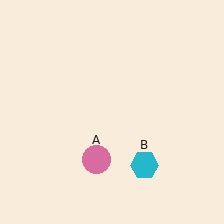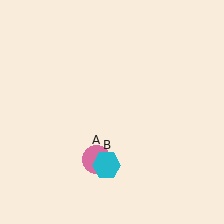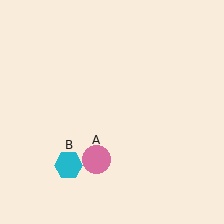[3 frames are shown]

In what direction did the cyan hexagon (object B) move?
The cyan hexagon (object B) moved left.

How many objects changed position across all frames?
1 object changed position: cyan hexagon (object B).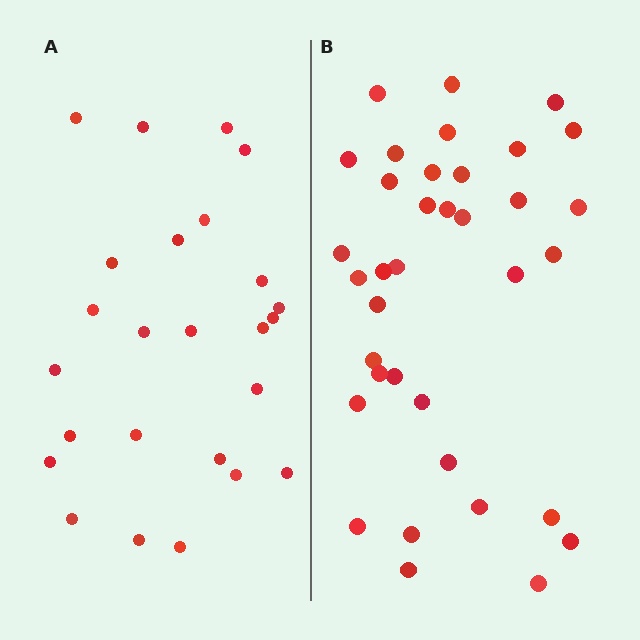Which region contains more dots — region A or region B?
Region B (the right region) has more dots.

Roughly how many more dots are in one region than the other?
Region B has roughly 12 or so more dots than region A.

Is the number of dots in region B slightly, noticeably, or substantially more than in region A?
Region B has noticeably more, but not dramatically so. The ratio is roughly 1.4 to 1.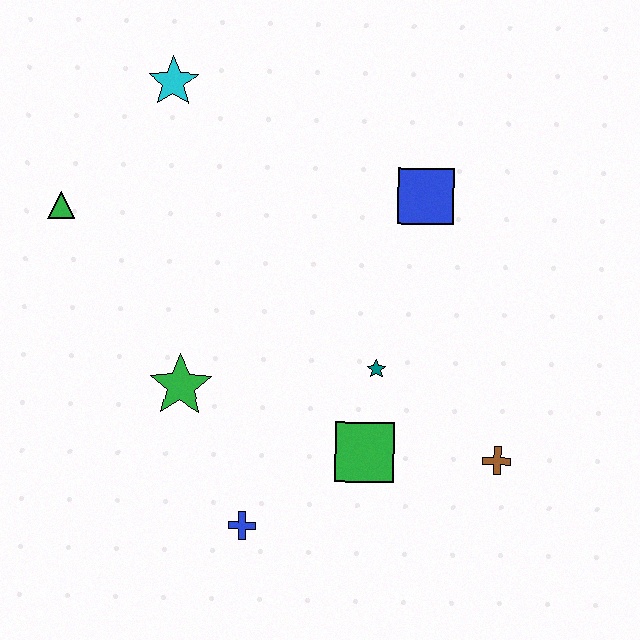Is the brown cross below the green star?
Yes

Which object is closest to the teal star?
The green square is closest to the teal star.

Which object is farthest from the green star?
The brown cross is farthest from the green star.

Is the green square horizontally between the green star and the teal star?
Yes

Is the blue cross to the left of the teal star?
Yes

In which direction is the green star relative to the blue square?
The green star is to the left of the blue square.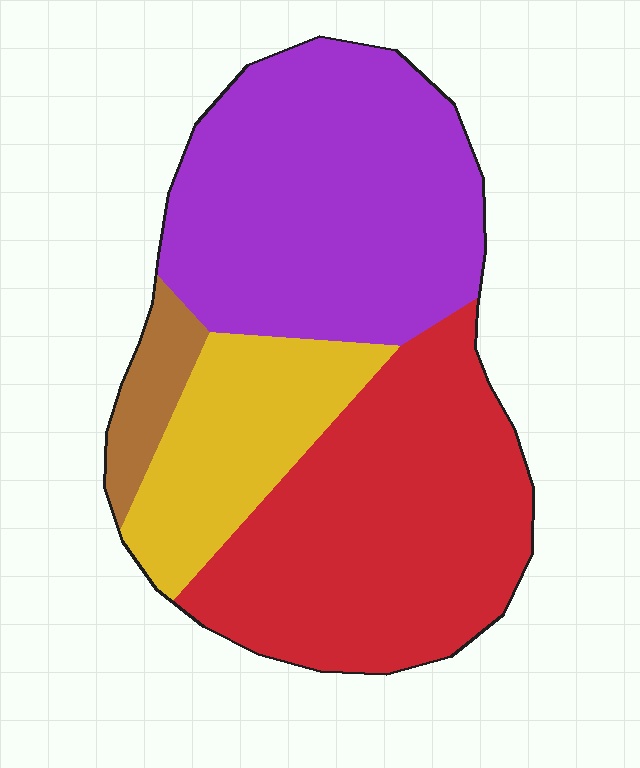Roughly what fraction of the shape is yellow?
Yellow covers about 15% of the shape.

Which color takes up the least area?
Brown, at roughly 5%.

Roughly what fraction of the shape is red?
Red covers 38% of the shape.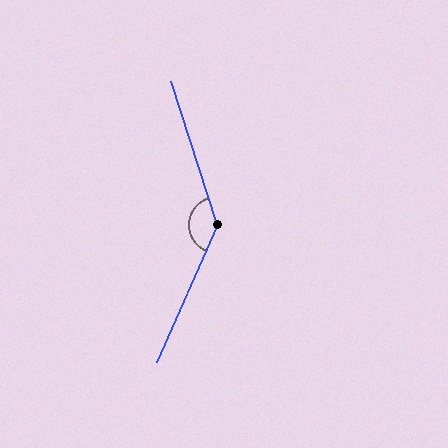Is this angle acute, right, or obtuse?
It is obtuse.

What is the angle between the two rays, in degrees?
Approximately 139 degrees.